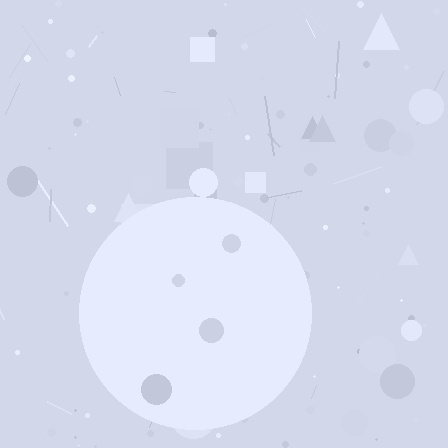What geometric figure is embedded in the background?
A circle is embedded in the background.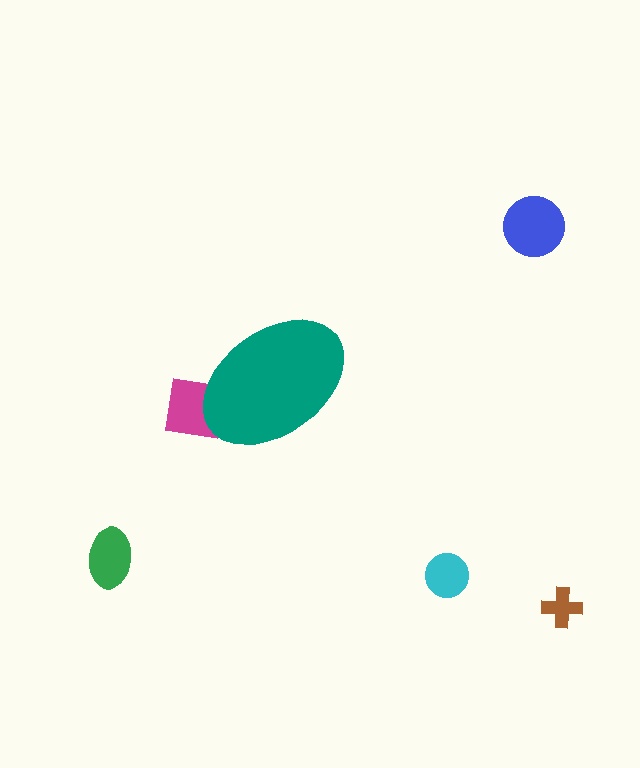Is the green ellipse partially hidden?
No, the green ellipse is fully visible.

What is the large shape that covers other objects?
A teal ellipse.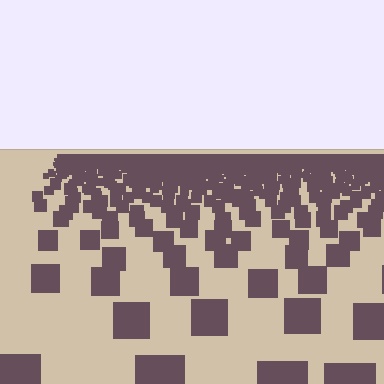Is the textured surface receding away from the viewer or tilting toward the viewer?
The surface is receding away from the viewer. Texture elements get smaller and denser toward the top.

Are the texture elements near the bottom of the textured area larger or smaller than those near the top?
Larger. Near the bottom, elements are closer to the viewer and appear at a bigger on-screen size.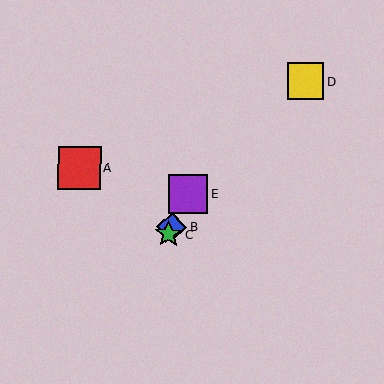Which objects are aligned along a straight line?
Objects B, C, E are aligned along a straight line.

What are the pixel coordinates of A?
Object A is at (79, 168).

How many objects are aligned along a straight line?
3 objects (B, C, E) are aligned along a straight line.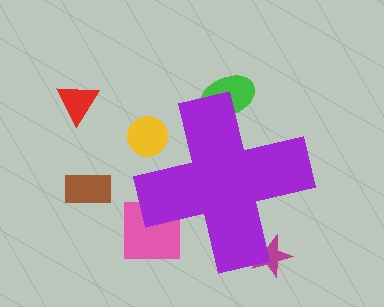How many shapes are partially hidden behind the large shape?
4 shapes are partially hidden.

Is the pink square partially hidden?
Yes, the pink square is partially hidden behind the purple cross.